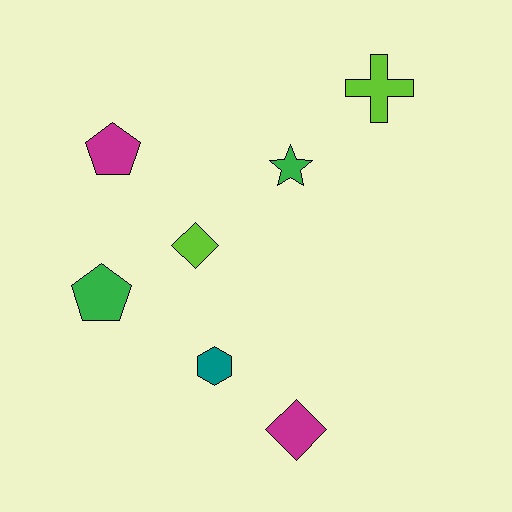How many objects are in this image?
There are 7 objects.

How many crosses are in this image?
There is 1 cross.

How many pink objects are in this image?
There are no pink objects.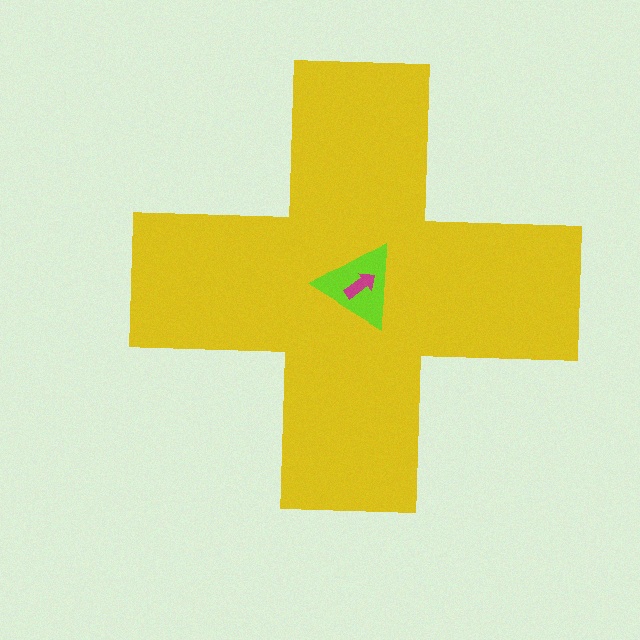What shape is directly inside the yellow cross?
The lime triangle.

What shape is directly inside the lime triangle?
The magenta arrow.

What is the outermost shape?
The yellow cross.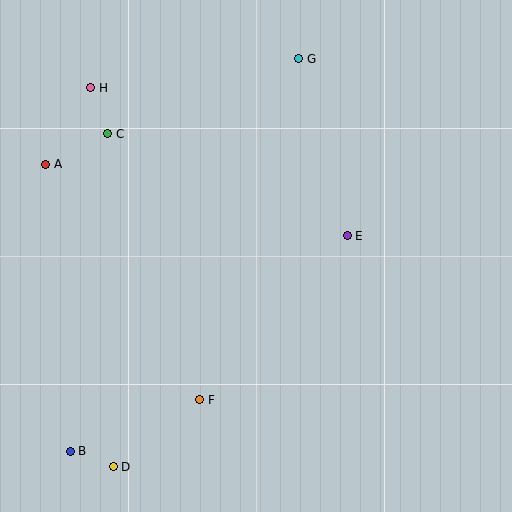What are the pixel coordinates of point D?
Point D is at (113, 467).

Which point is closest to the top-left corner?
Point H is closest to the top-left corner.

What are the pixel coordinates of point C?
Point C is at (108, 134).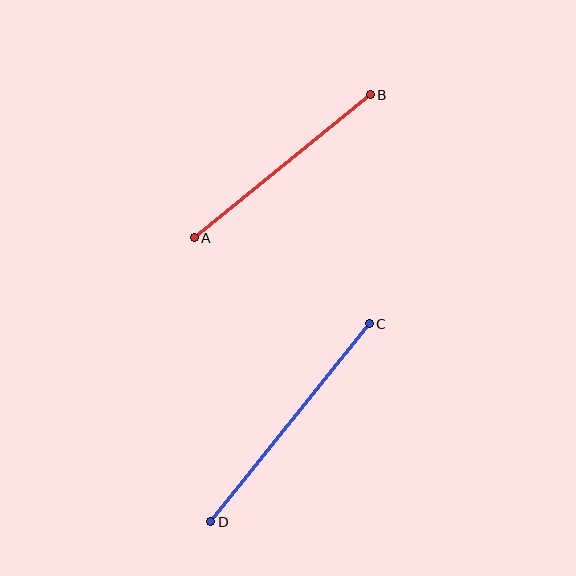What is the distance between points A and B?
The distance is approximately 227 pixels.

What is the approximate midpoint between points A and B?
The midpoint is at approximately (282, 166) pixels.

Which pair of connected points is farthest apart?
Points C and D are farthest apart.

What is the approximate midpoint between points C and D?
The midpoint is at approximately (290, 423) pixels.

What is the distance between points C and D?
The distance is approximately 254 pixels.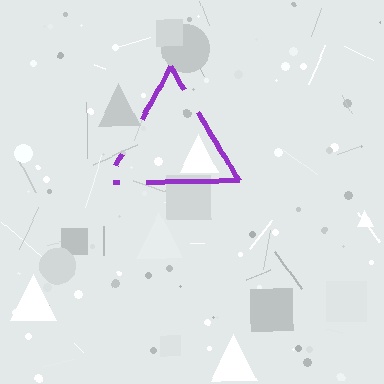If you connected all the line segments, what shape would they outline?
They would outline a triangle.